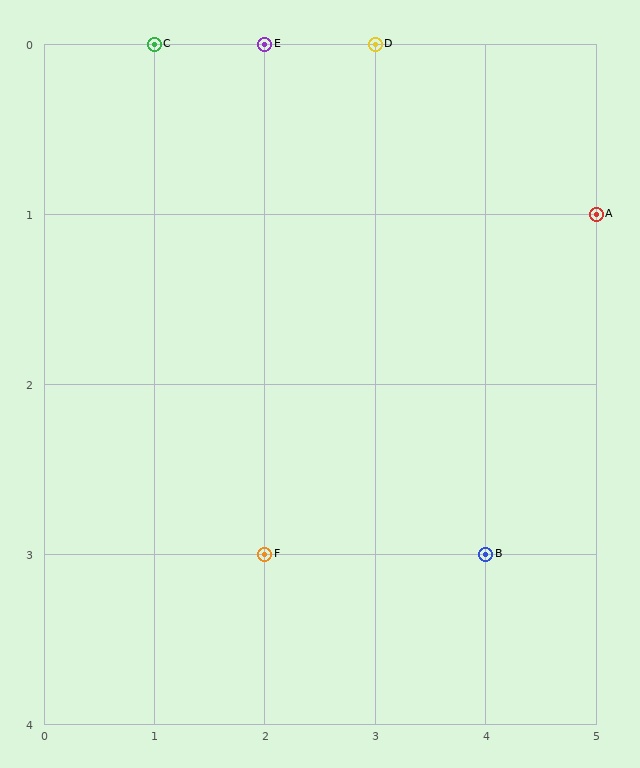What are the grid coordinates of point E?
Point E is at grid coordinates (2, 0).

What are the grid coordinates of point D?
Point D is at grid coordinates (3, 0).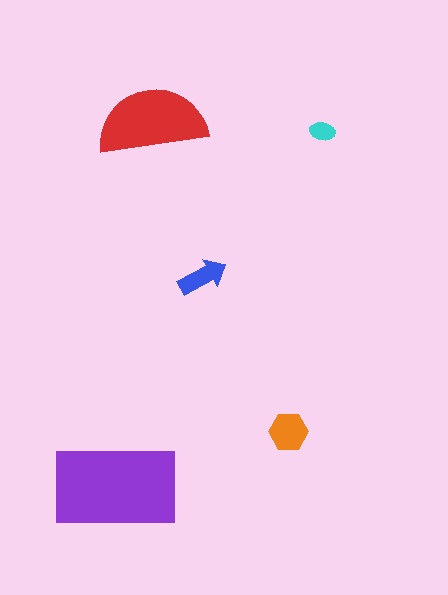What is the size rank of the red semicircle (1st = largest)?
2nd.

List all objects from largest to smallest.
The purple rectangle, the red semicircle, the orange hexagon, the blue arrow, the cyan ellipse.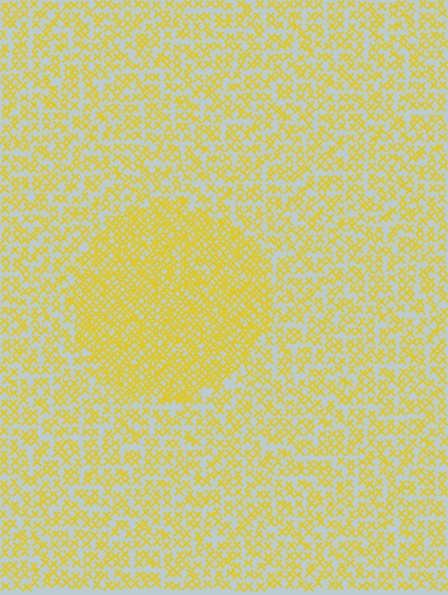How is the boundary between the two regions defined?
The boundary is defined by a change in element density (approximately 1.9x ratio). All elements are the same color, size, and shape.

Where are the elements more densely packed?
The elements are more densely packed inside the circle boundary.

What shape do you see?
I see a circle.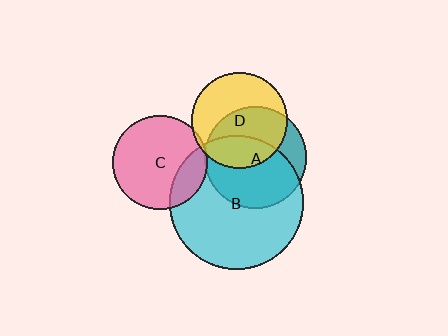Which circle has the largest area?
Circle B (cyan).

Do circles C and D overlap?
Yes.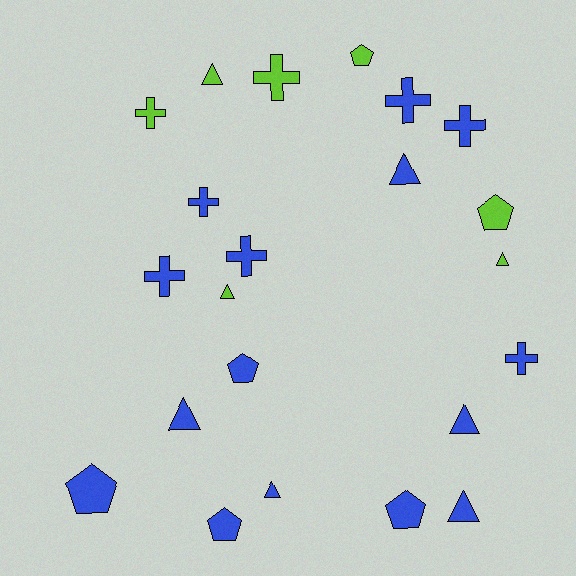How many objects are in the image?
There are 22 objects.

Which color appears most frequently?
Blue, with 15 objects.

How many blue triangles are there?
There are 5 blue triangles.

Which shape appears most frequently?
Triangle, with 8 objects.